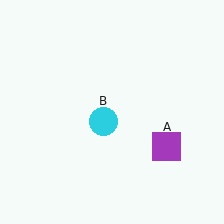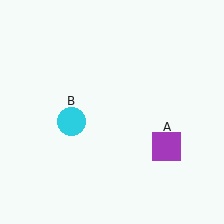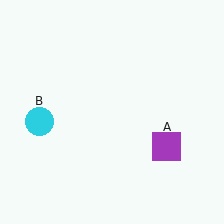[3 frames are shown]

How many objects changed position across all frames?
1 object changed position: cyan circle (object B).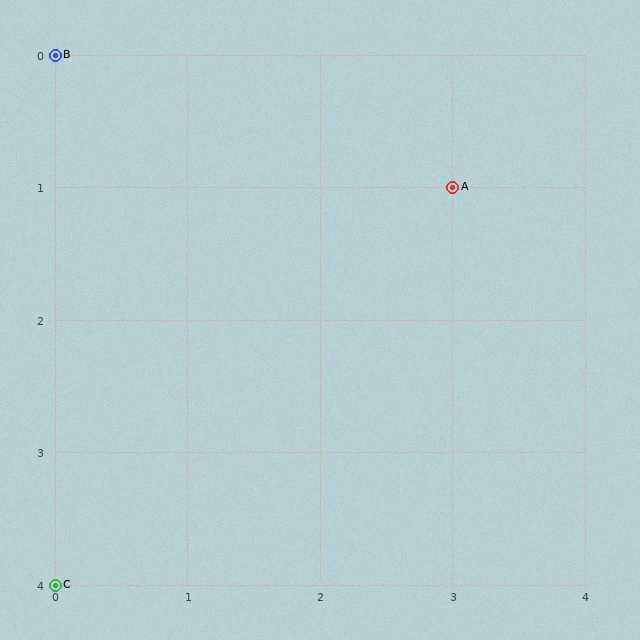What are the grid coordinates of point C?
Point C is at grid coordinates (0, 4).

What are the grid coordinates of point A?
Point A is at grid coordinates (3, 1).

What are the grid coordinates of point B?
Point B is at grid coordinates (0, 0).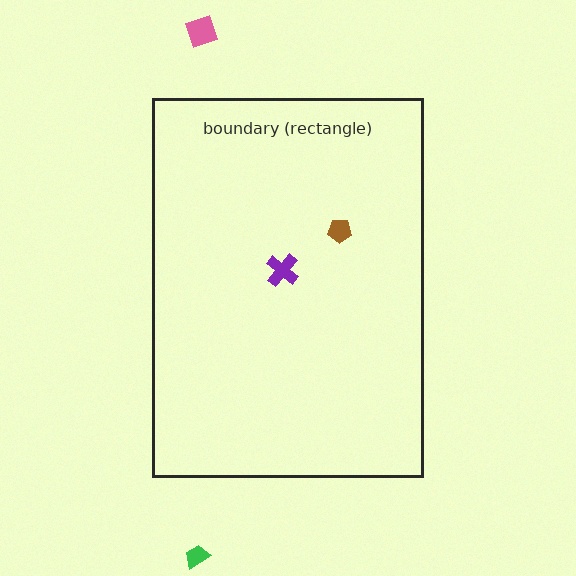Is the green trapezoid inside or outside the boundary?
Outside.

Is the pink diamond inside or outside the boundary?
Outside.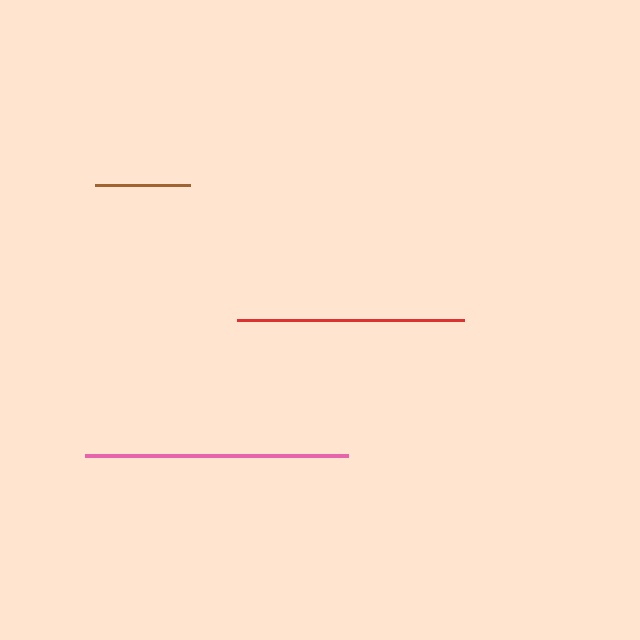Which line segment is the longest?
The pink line is the longest at approximately 263 pixels.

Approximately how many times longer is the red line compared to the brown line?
The red line is approximately 2.4 times the length of the brown line.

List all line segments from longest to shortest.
From longest to shortest: pink, red, brown.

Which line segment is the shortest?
The brown line is the shortest at approximately 95 pixels.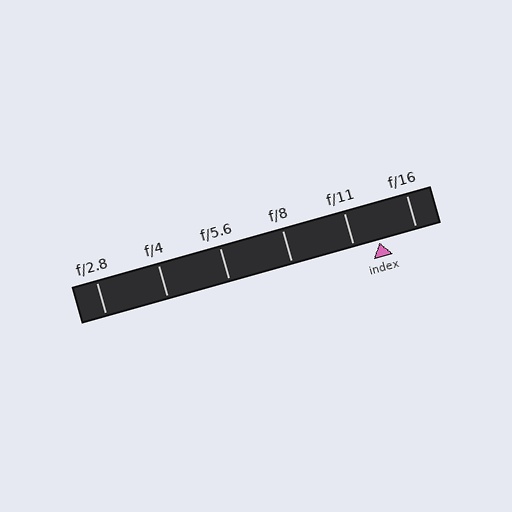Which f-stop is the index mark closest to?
The index mark is closest to f/11.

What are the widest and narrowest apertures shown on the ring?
The widest aperture shown is f/2.8 and the narrowest is f/16.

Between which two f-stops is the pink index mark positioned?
The index mark is between f/11 and f/16.